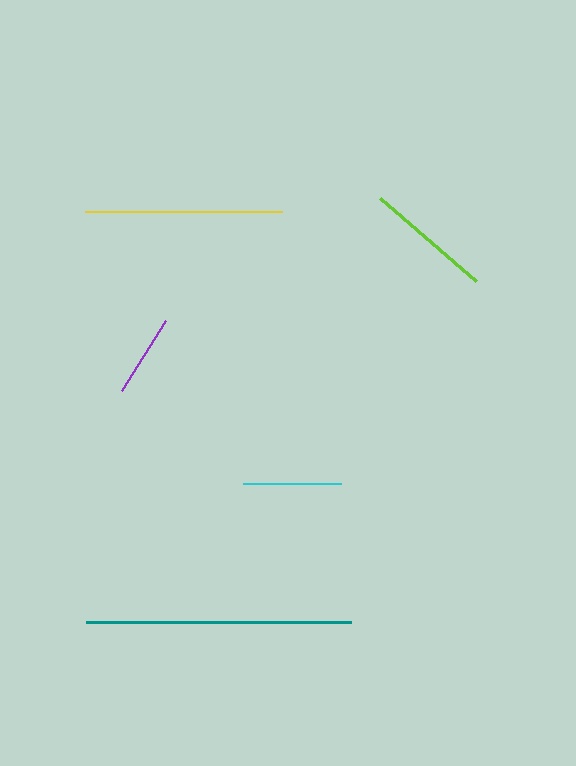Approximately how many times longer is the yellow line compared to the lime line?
The yellow line is approximately 1.6 times the length of the lime line.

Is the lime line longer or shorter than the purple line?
The lime line is longer than the purple line.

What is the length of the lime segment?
The lime segment is approximately 127 pixels long.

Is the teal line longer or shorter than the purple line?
The teal line is longer than the purple line.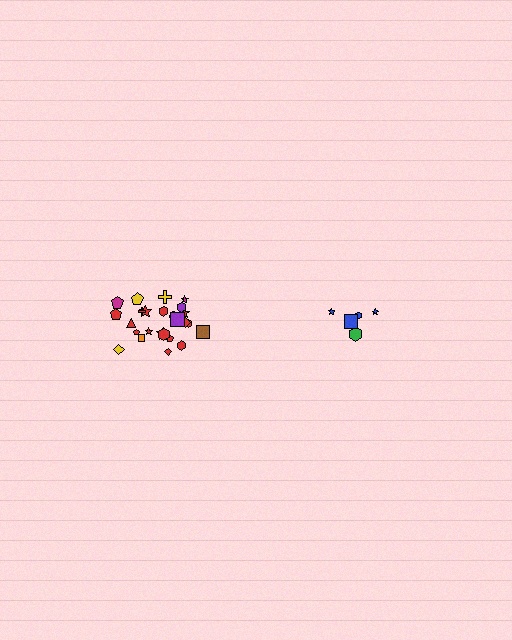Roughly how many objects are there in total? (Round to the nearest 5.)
Roughly 30 objects in total.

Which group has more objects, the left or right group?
The left group.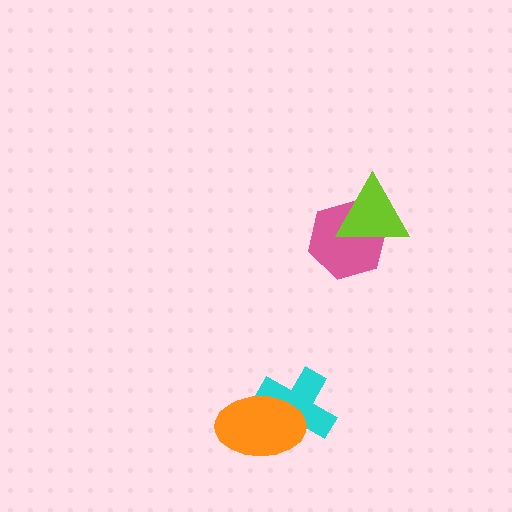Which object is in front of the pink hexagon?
The lime triangle is in front of the pink hexagon.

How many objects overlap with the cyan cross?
1 object overlaps with the cyan cross.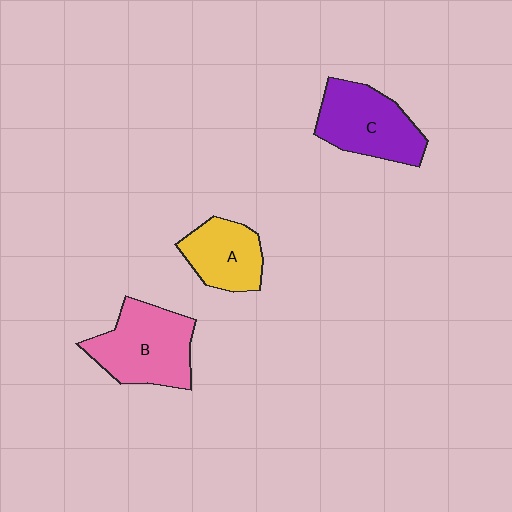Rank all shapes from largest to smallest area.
From largest to smallest: B (pink), C (purple), A (yellow).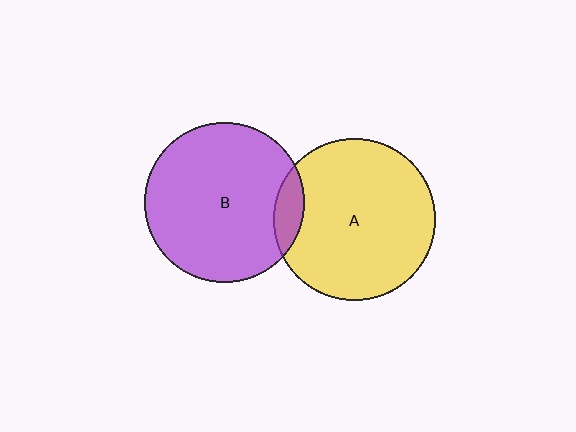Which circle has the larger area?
Circle A (yellow).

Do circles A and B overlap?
Yes.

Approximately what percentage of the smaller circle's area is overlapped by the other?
Approximately 10%.